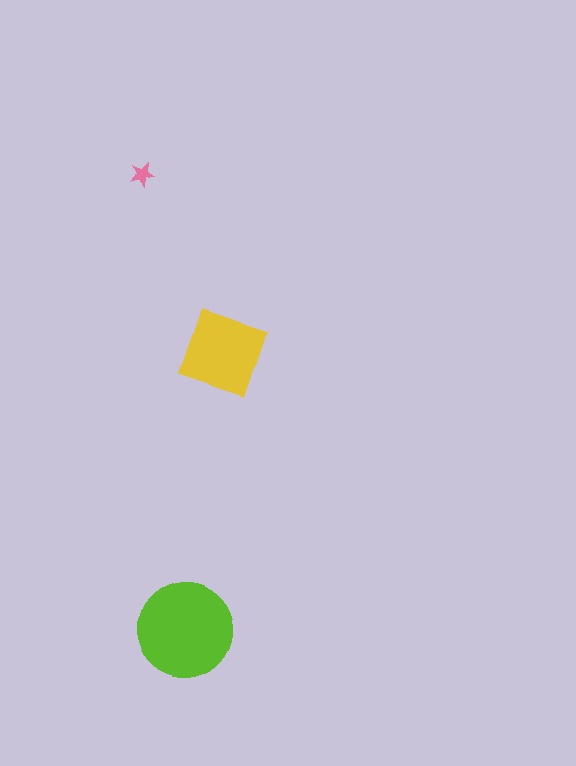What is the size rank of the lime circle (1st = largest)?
1st.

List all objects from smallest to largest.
The pink star, the yellow square, the lime circle.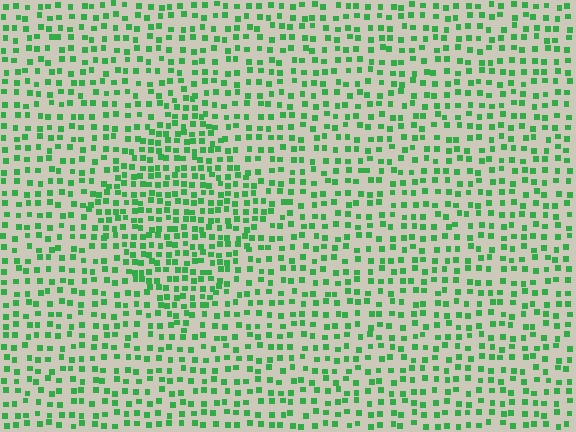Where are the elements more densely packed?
The elements are more densely packed inside the diamond boundary.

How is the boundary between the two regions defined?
The boundary is defined by a change in element density (approximately 1.6x ratio). All elements are the same color, size, and shape.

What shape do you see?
I see a diamond.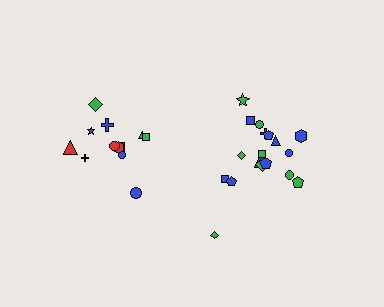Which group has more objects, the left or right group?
The right group.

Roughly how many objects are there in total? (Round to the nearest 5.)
Roughly 30 objects in total.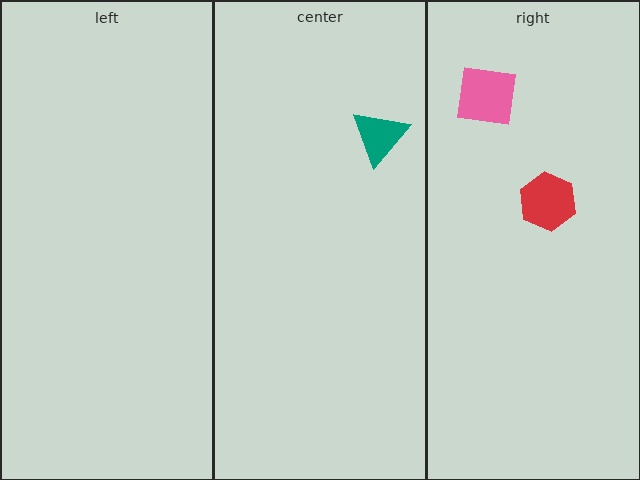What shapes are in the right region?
The pink square, the red hexagon.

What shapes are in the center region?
The teal triangle.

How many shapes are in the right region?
2.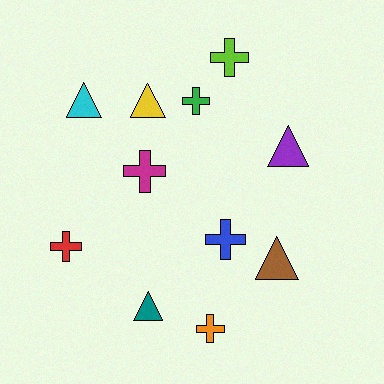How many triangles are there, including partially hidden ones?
There are 5 triangles.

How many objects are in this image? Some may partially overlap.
There are 11 objects.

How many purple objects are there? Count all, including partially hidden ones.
There is 1 purple object.